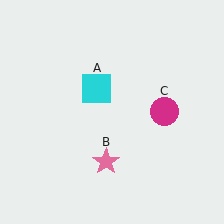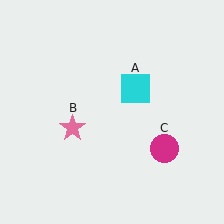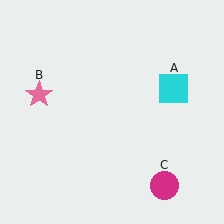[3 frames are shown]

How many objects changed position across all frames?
3 objects changed position: cyan square (object A), pink star (object B), magenta circle (object C).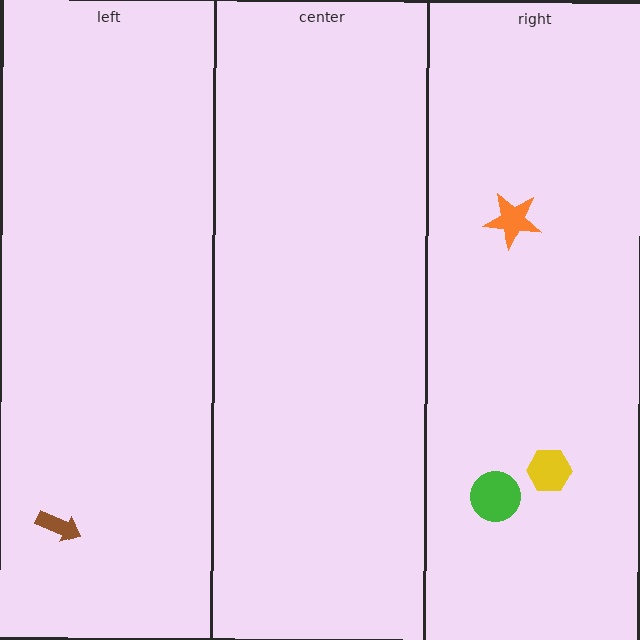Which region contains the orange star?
The right region.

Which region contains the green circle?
The right region.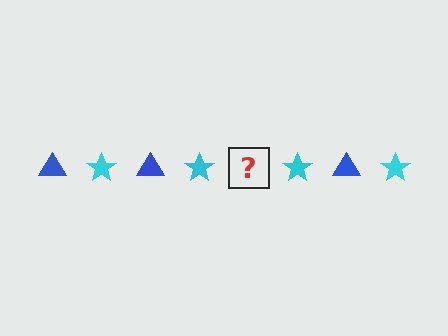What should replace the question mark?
The question mark should be replaced with a blue triangle.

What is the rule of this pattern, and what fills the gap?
The rule is that the pattern alternates between blue triangle and cyan star. The gap should be filled with a blue triangle.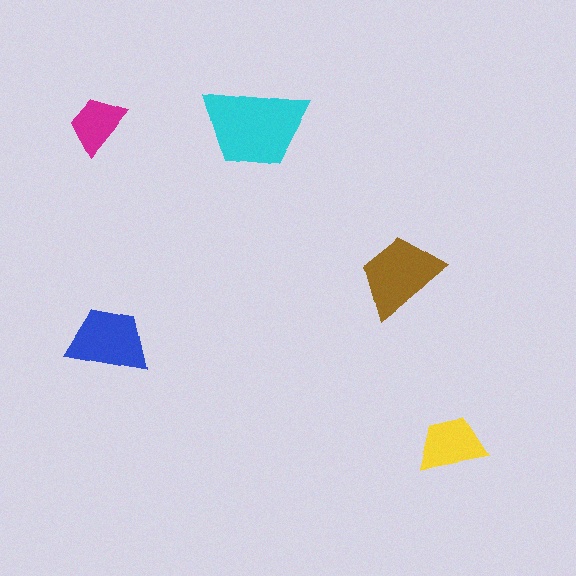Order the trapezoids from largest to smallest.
the cyan one, the brown one, the blue one, the yellow one, the magenta one.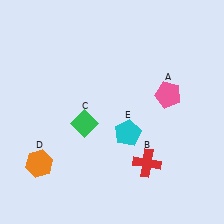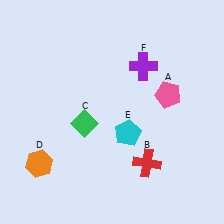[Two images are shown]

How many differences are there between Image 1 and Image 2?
There is 1 difference between the two images.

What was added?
A purple cross (F) was added in Image 2.